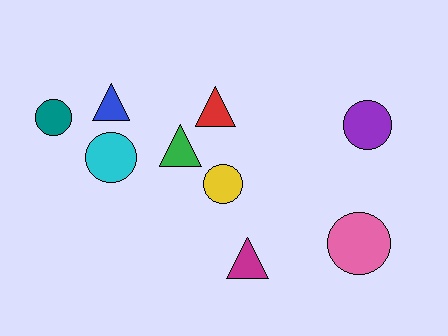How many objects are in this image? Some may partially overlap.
There are 9 objects.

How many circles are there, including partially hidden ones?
There are 5 circles.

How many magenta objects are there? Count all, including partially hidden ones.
There is 1 magenta object.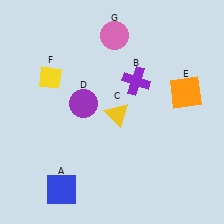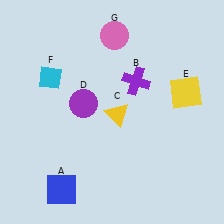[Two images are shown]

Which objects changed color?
E changed from orange to yellow. F changed from yellow to cyan.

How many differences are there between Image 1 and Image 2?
There are 2 differences between the two images.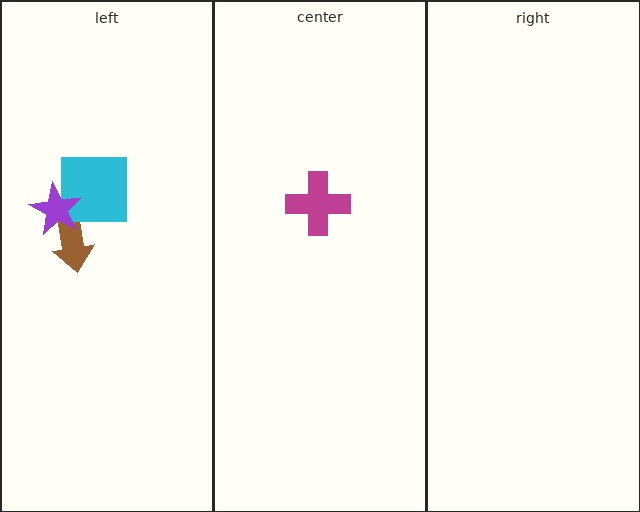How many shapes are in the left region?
3.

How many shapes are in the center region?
1.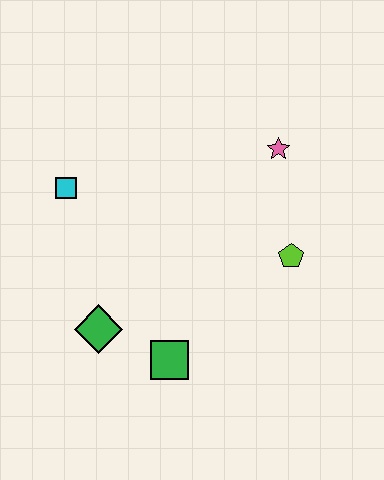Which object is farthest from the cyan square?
The lime pentagon is farthest from the cyan square.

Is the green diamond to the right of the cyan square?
Yes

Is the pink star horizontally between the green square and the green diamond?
No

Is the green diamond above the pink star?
No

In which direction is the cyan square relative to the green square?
The cyan square is above the green square.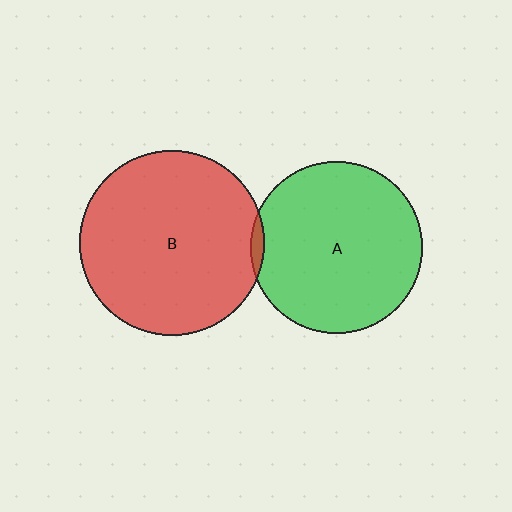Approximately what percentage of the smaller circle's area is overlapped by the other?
Approximately 5%.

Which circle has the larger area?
Circle B (red).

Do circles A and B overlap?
Yes.